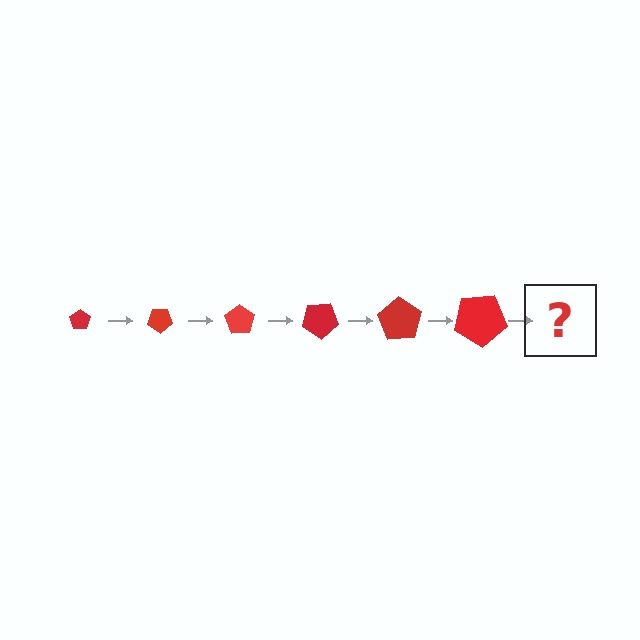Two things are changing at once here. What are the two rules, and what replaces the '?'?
The two rules are that the pentagon grows larger each step and it rotates 35 degrees each step. The '?' should be a pentagon, larger than the previous one and rotated 210 degrees from the start.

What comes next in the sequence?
The next element should be a pentagon, larger than the previous one and rotated 210 degrees from the start.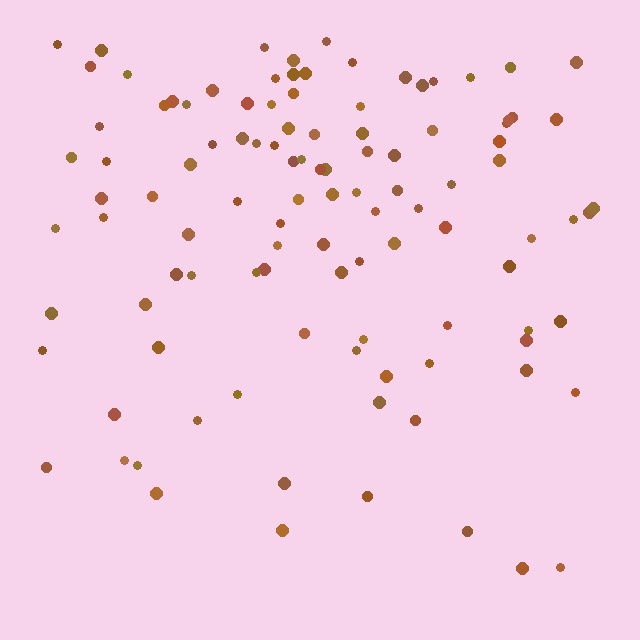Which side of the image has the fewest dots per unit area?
The bottom.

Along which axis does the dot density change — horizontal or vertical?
Vertical.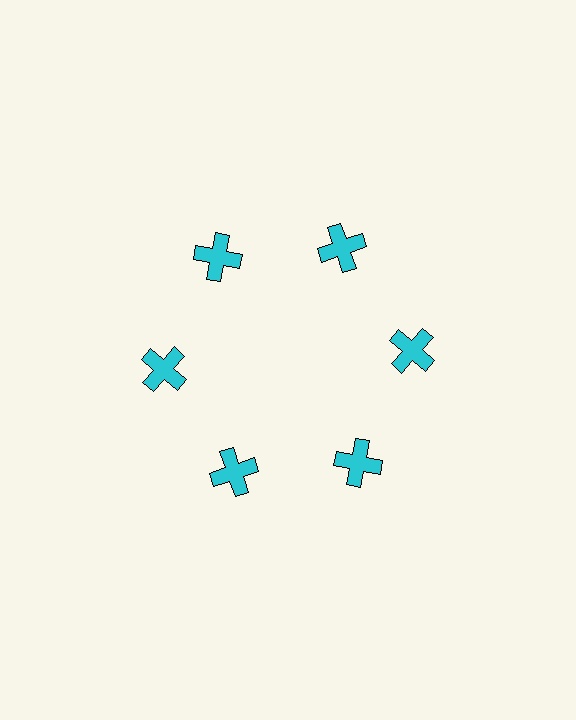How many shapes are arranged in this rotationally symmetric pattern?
There are 6 shapes, arranged in 6 groups of 1.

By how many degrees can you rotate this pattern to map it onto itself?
The pattern maps onto itself every 60 degrees of rotation.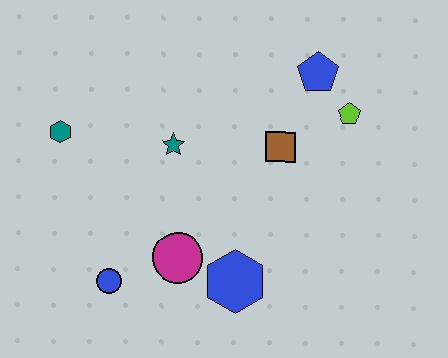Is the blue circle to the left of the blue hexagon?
Yes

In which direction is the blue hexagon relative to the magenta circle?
The blue hexagon is to the right of the magenta circle.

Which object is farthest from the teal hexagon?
The lime pentagon is farthest from the teal hexagon.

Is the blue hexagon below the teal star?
Yes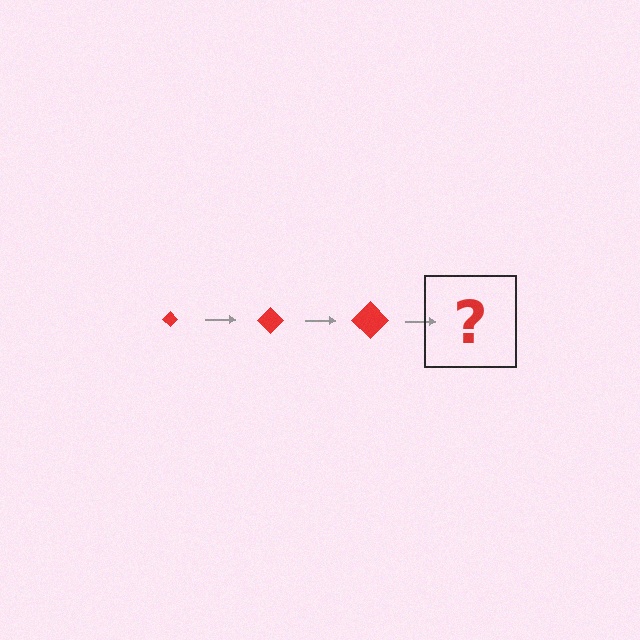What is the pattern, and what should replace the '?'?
The pattern is that the diamond gets progressively larger each step. The '?' should be a red diamond, larger than the previous one.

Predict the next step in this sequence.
The next step is a red diamond, larger than the previous one.